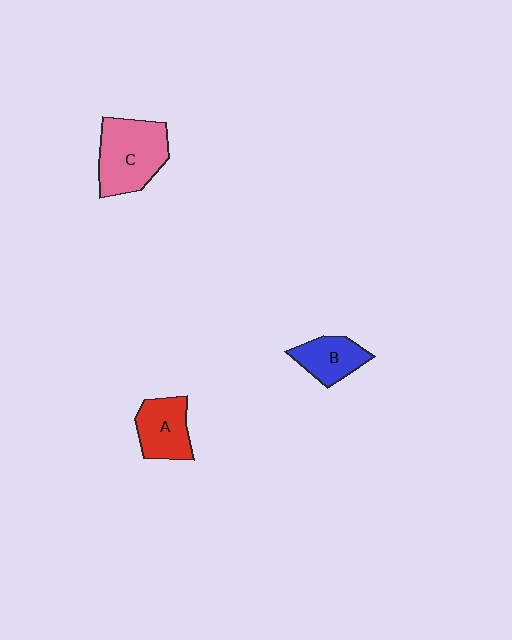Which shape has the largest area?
Shape C (pink).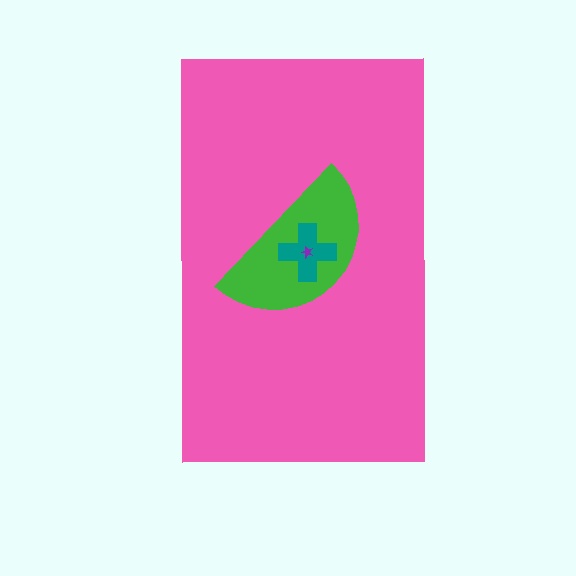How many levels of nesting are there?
4.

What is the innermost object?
The purple star.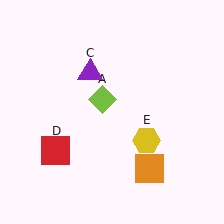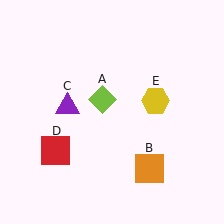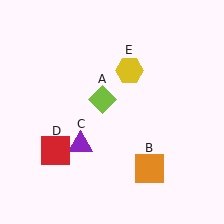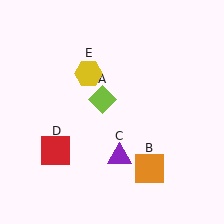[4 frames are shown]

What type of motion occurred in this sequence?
The purple triangle (object C), yellow hexagon (object E) rotated counterclockwise around the center of the scene.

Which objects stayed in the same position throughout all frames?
Lime diamond (object A) and orange square (object B) and red square (object D) remained stationary.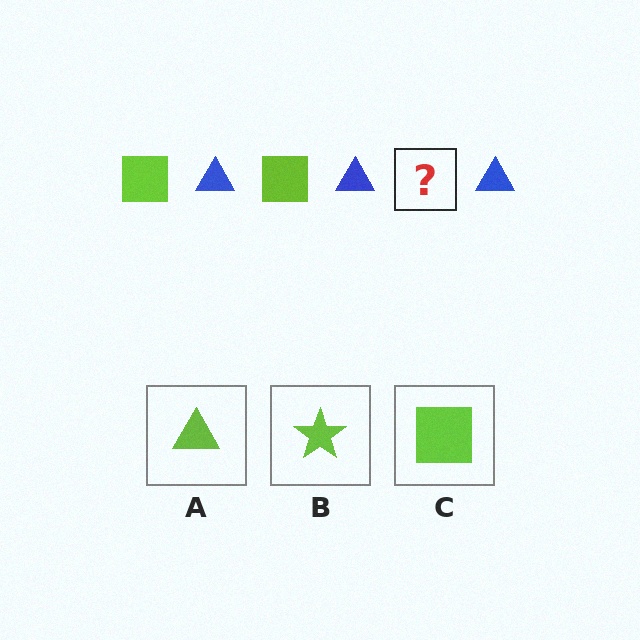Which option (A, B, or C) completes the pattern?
C.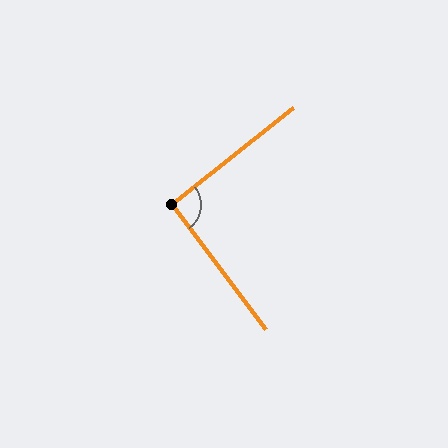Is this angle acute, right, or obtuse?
It is approximately a right angle.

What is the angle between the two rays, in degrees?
Approximately 92 degrees.